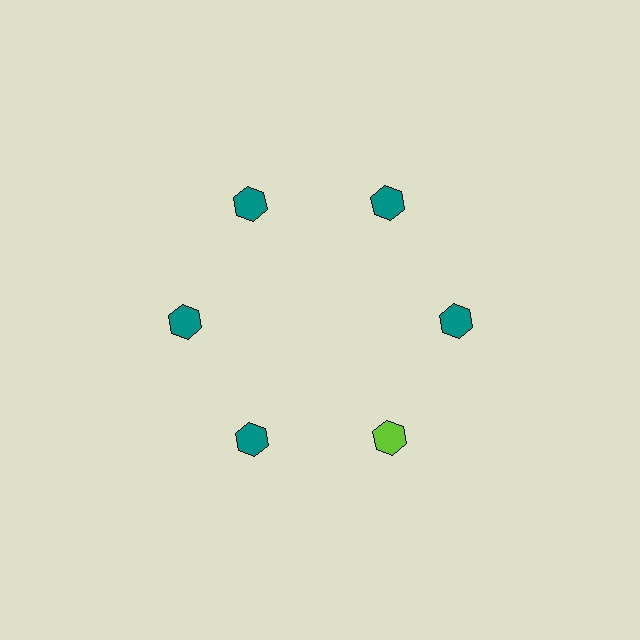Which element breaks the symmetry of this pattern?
The lime hexagon at roughly the 5 o'clock position breaks the symmetry. All other shapes are teal hexagons.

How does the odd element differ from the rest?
It has a different color: lime instead of teal.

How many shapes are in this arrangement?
There are 6 shapes arranged in a ring pattern.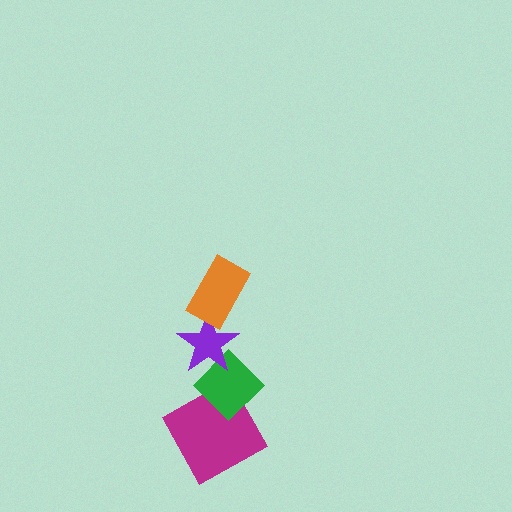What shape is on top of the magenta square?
The green diamond is on top of the magenta square.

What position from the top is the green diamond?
The green diamond is 3rd from the top.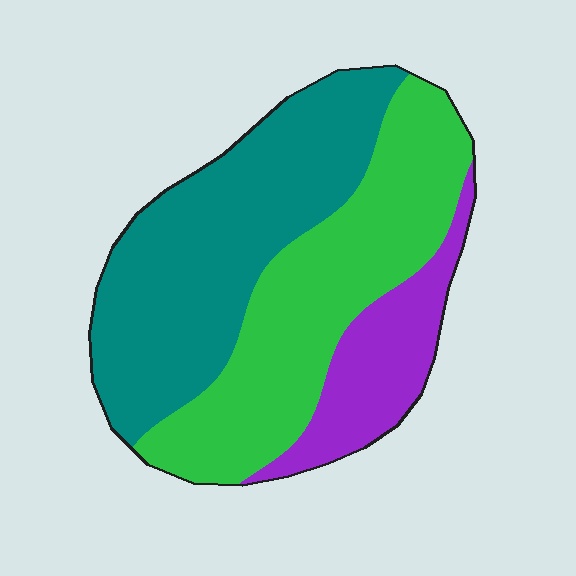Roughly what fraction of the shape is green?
Green takes up about two fifths (2/5) of the shape.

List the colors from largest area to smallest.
From largest to smallest: teal, green, purple.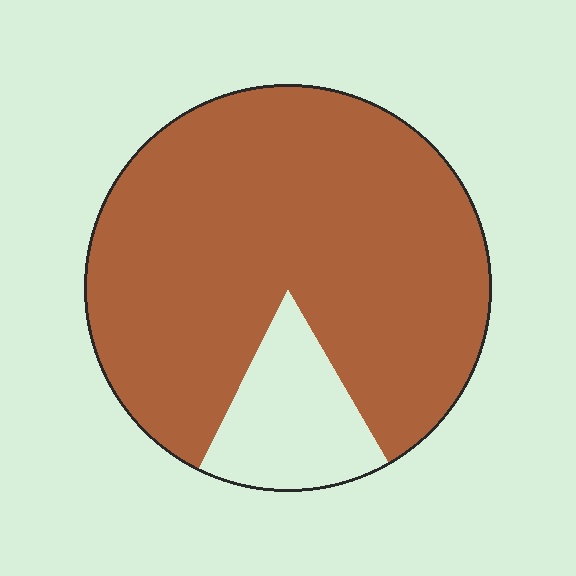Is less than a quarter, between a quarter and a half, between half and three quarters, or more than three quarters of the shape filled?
More than three quarters.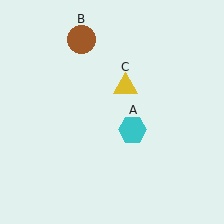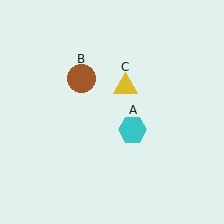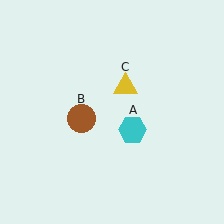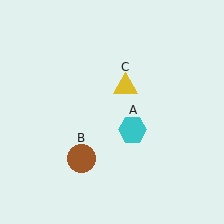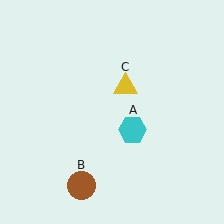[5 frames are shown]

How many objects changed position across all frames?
1 object changed position: brown circle (object B).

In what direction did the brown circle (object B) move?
The brown circle (object B) moved down.